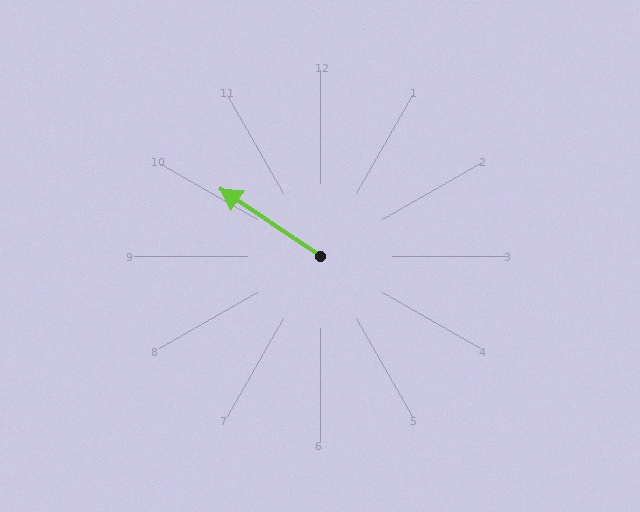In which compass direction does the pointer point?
Northwest.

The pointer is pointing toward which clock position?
Roughly 10 o'clock.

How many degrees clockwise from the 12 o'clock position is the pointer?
Approximately 304 degrees.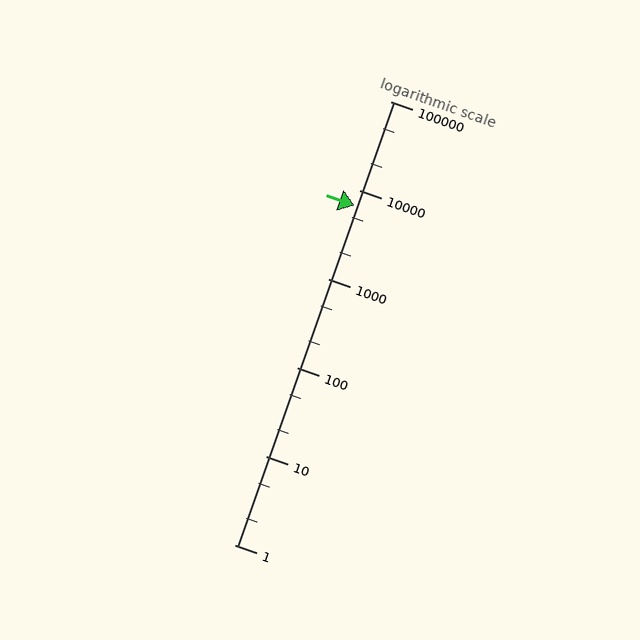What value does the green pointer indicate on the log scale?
The pointer indicates approximately 6600.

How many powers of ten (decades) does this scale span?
The scale spans 5 decades, from 1 to 100000.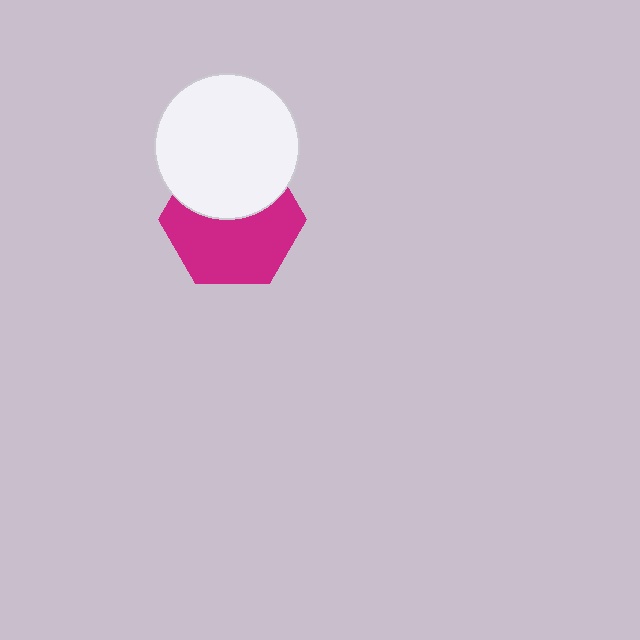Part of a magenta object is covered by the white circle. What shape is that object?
It is a hexagon.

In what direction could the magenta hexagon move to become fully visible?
The magenta hexagon could move down. That would shift it out from behind the white circle entirely.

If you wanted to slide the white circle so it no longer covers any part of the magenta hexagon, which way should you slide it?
Slide it up — that is the most direct way to separate the two shapes.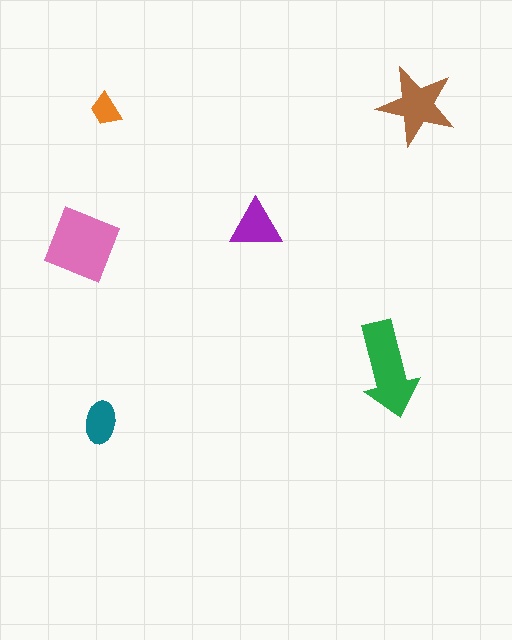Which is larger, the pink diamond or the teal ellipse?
The pink diamond.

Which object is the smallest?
The orange trapezoid.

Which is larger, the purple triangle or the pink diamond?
The pink diamond.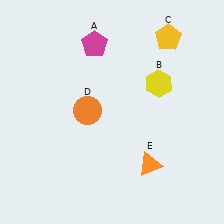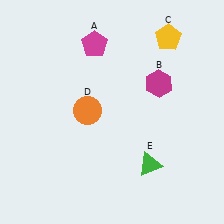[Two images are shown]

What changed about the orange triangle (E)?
In Image 1, E is orange. In Image 2, it changed to green.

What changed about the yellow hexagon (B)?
In Image 1, B is yellow. In Image 2, it changed to magenta.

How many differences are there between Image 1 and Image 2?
There are 2 differences between the two images.